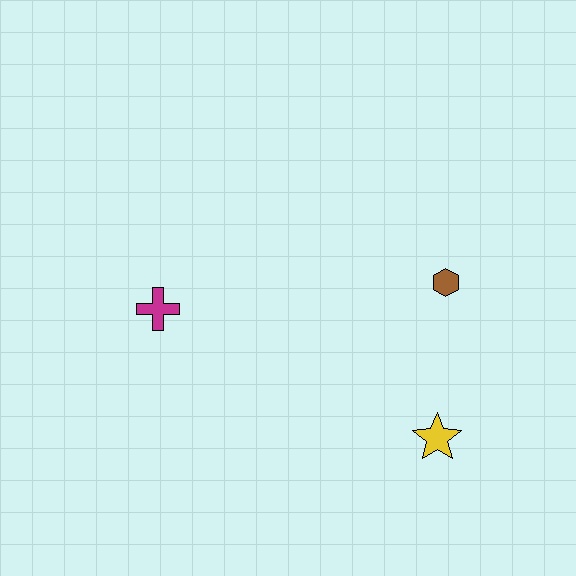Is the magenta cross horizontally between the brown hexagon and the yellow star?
No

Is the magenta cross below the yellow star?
No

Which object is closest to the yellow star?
The brown hexagon is closest to the yellow star.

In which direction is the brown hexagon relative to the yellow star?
The brown hexagon is above the yellow star.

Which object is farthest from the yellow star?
The magenta cross is farthest from the yellow star.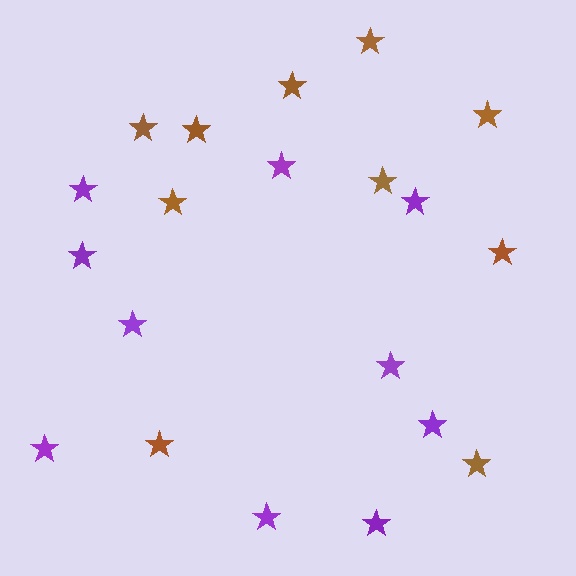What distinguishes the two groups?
There are 2 groups: one group of brown stars (10) and one group of purple stars (10).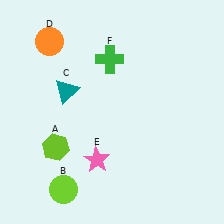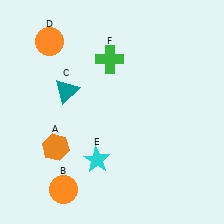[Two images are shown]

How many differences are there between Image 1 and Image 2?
There are 3 differences between the two images.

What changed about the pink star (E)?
In Image 1, E is pink. In Image 2, it changed to cyan.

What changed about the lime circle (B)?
In Image 1, B is lime. In Image 2, it changed to orange.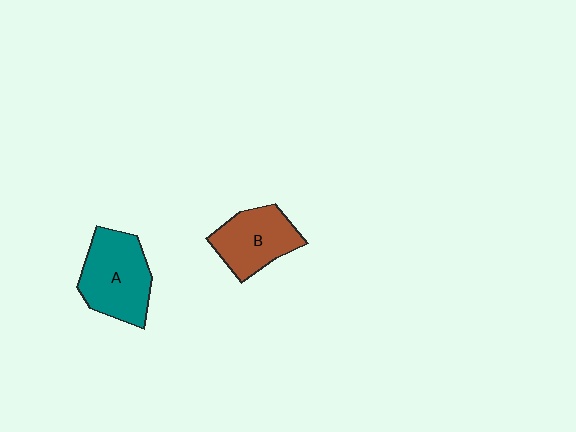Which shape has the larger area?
Shape A (teal).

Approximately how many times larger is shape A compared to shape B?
Approximately 1.2 times.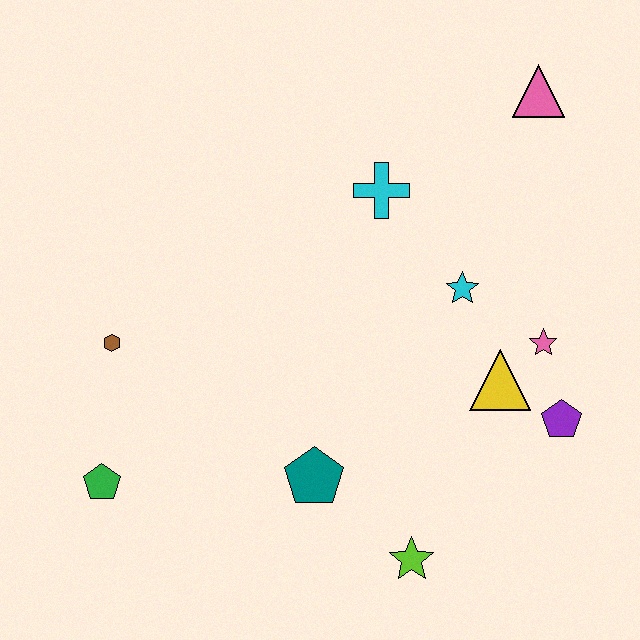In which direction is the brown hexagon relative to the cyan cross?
The brown hexagon is to the left of the cyan cross.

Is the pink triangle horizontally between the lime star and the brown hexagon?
No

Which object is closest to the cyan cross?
The cyan star is closest to the cyan cross.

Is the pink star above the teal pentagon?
Yes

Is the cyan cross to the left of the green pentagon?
No